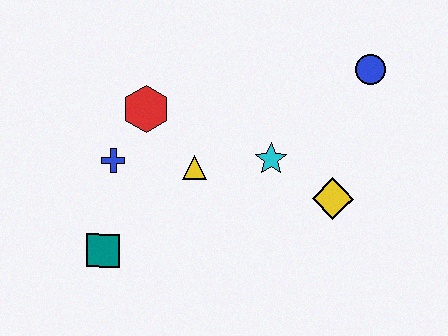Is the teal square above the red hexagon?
No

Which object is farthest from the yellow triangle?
The blue circle is farthest from the yellow triangle.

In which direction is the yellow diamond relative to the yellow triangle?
The yellow diamond is to the right of the yellow triangle.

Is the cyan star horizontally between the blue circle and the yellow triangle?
Yes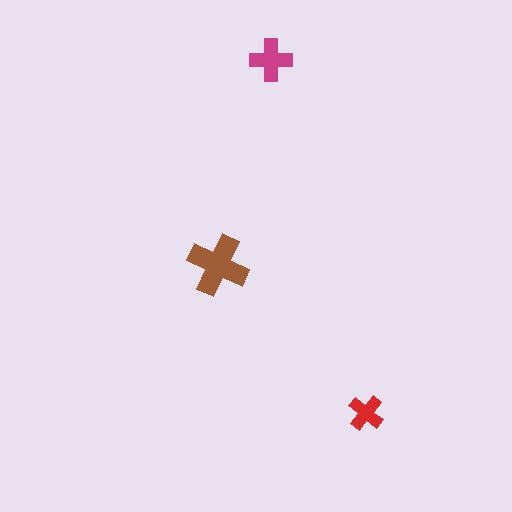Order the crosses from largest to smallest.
the brown one, the magenta one, the red one.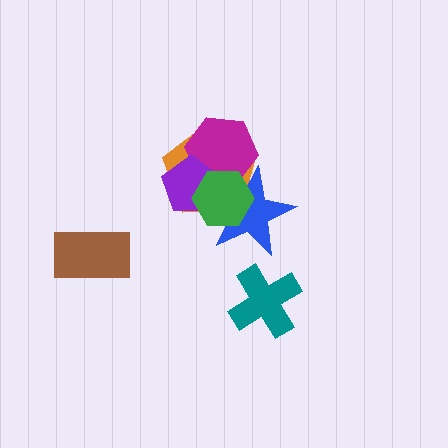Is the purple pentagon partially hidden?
Yes, it is partially covered by another shape.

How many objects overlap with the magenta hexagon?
4 objects overlap with the magenta hexagon.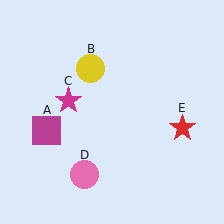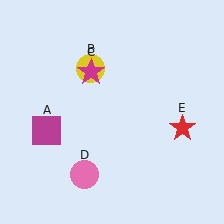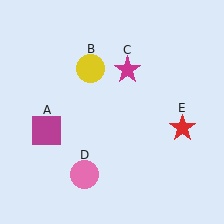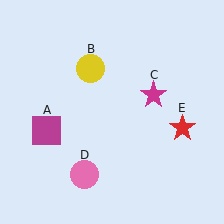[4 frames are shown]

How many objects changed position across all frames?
1 object changed position: magenta star (object C).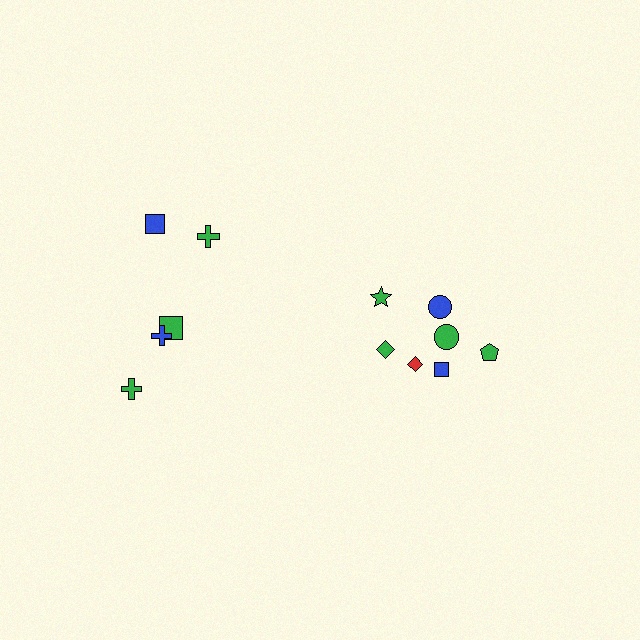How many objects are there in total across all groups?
There are 12 objects.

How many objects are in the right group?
There are 7 objects.